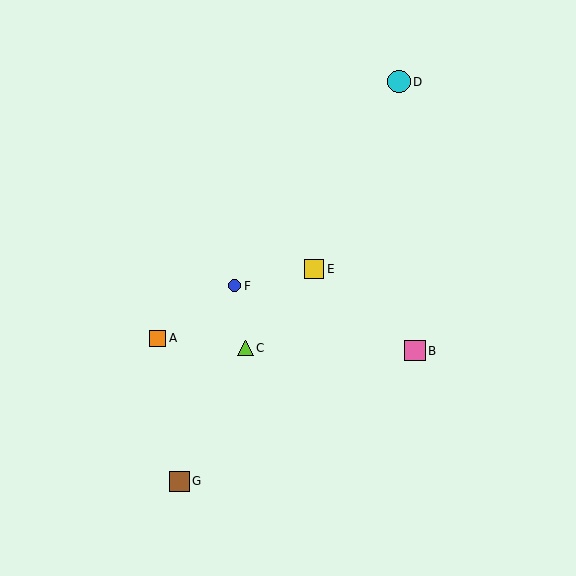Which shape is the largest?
The cyan circle (labeled D) is the largest.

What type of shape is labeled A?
Shape A is an orange square.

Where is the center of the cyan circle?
The center of the cyan circle is at (399, 82).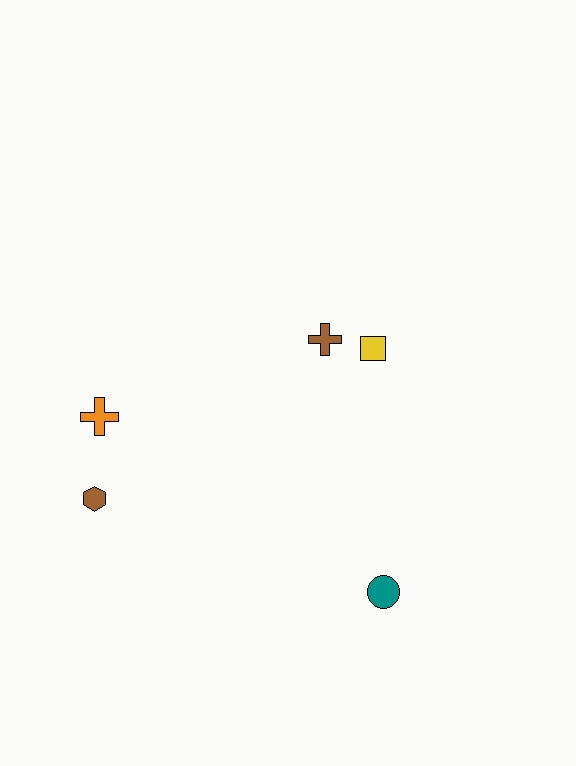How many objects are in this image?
There are 5 objects.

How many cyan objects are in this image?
There are no cyan objects.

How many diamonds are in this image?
There are no diamonds.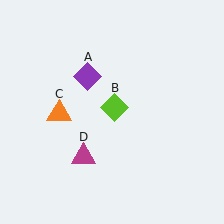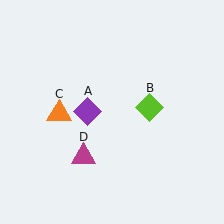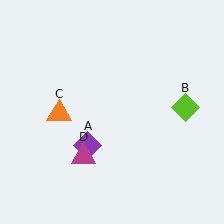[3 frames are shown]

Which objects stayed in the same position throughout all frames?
Orange triangle (object C) and magenta triangle (object D) remained stationary.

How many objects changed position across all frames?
2 objects changed position: purple diamond (object A), lime diamond (object B).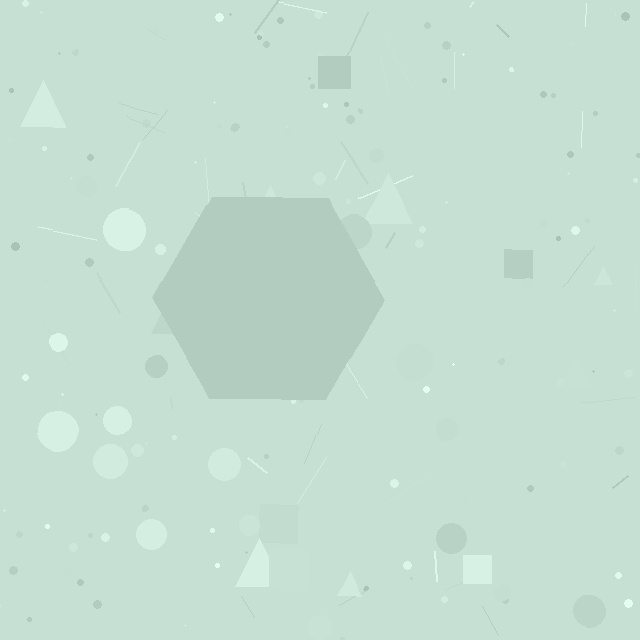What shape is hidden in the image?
A hexagon is hidden in the image.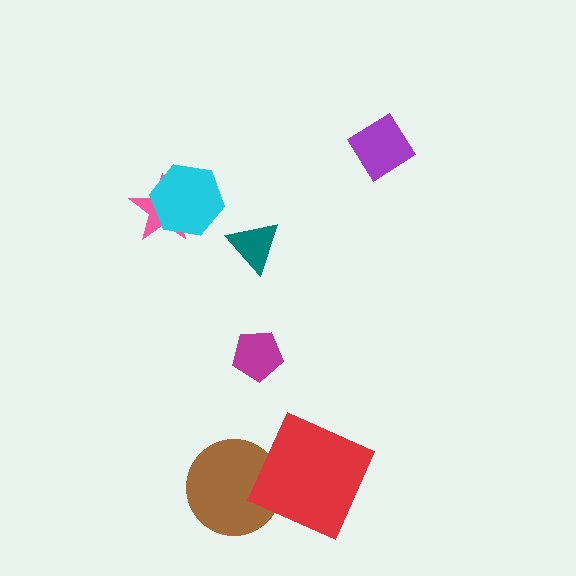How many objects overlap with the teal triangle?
0 objects overlap with the teal triangle.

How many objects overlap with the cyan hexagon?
1 object overlaps with the cyan hexagon.